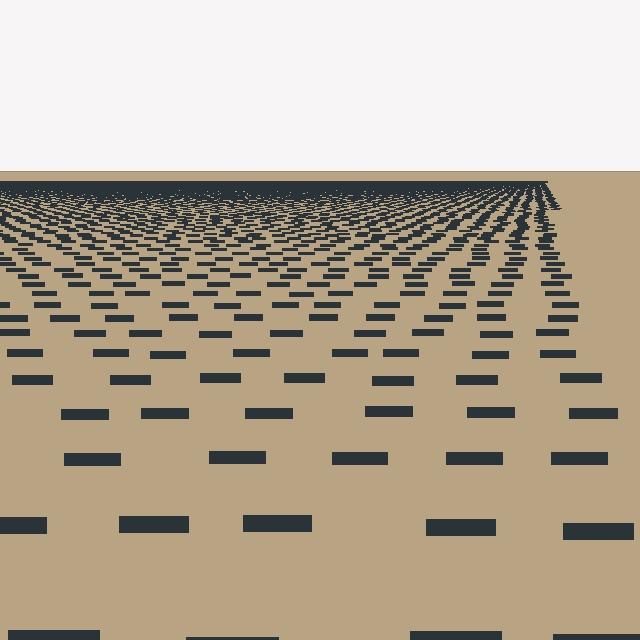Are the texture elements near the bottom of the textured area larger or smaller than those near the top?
Larger. Near the bottom, elements are closer to the viewer and appear at a bigger on-screen size.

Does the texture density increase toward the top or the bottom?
Density increases toward the top.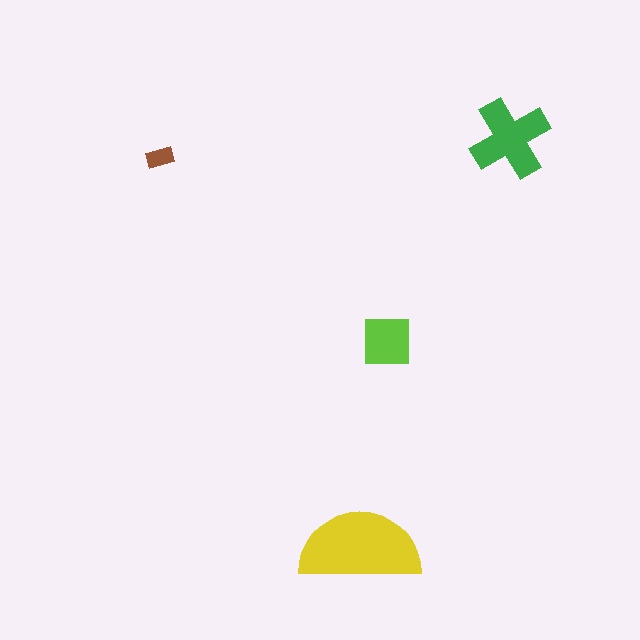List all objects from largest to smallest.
The yellow semicircle, the green cross, the lime square, the brown rectangle.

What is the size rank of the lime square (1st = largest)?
3rd.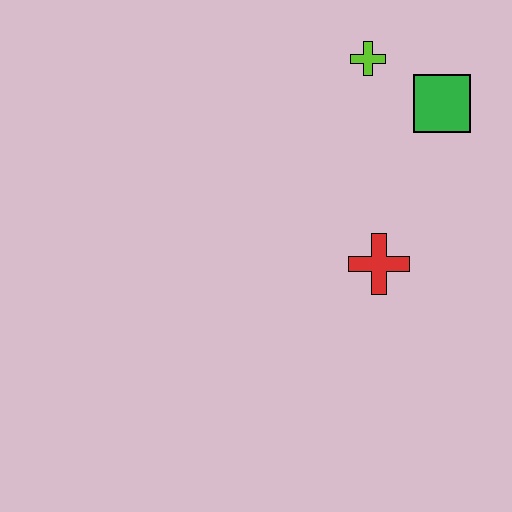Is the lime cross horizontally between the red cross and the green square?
No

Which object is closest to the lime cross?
The green square is closest to the lime cross.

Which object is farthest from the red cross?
The lime cross is farthest from the red cross.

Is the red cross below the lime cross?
Yes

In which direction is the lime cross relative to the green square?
The lime cross is to the left of the green square.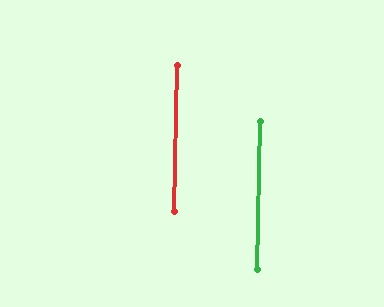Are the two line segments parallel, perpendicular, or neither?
Parallel — their directions differ by only 0.1°.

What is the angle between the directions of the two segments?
Approximately 0 degrees.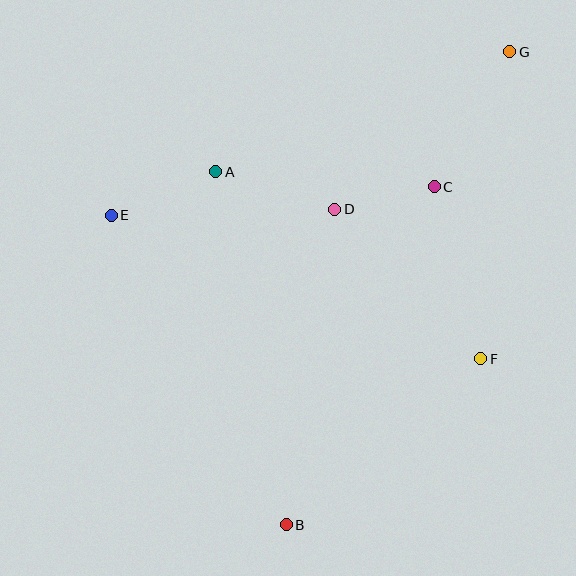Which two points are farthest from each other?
Points B and G are farthest from each other.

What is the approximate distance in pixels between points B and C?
The distance between B and C is approximately 369 pixels.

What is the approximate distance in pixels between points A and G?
The distance between A and G is approximately 317 pixels.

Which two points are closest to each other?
Points C and D are closest to each other.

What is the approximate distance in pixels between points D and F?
The distance between D and F is approximately 209 pixels.